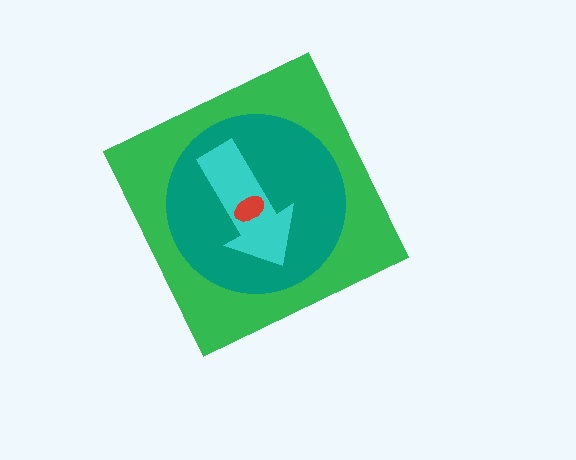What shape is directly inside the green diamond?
The teal circle.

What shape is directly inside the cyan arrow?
The red ellipse.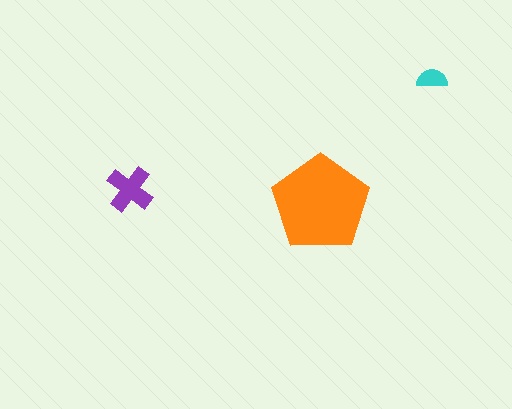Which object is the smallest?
The cyan semicircle.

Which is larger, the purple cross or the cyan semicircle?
The purple cross.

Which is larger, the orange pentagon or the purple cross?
The orange pentagon.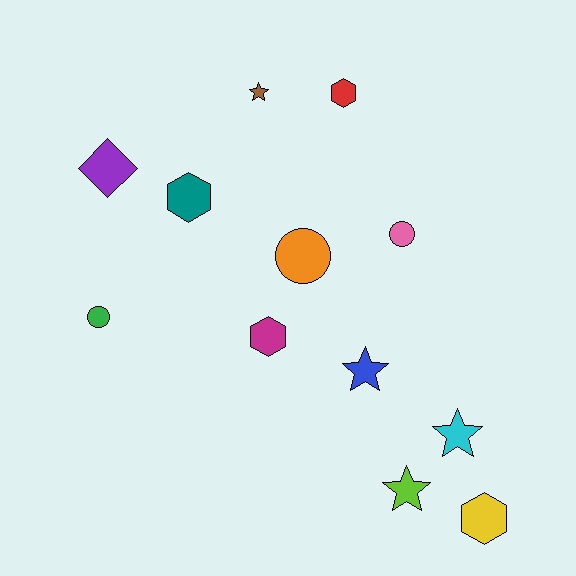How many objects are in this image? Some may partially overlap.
There are 12 objects.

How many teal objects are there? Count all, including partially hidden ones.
There is 1 teal object.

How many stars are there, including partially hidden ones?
There are 4 stars.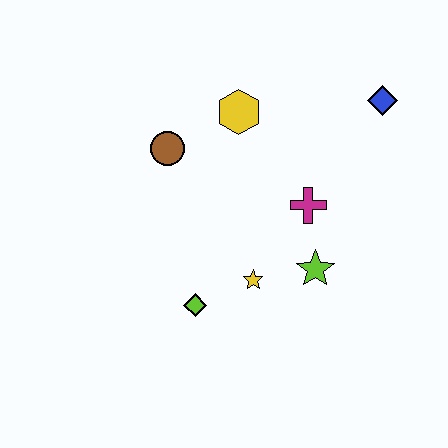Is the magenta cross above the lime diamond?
Yes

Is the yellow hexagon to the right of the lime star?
No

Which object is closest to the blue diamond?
The magenta cross is closest to the blue diamond.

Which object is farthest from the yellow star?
The blue diamond is farthest from the yellow star.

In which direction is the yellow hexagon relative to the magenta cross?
The yellow hexagon is above the magenta cross.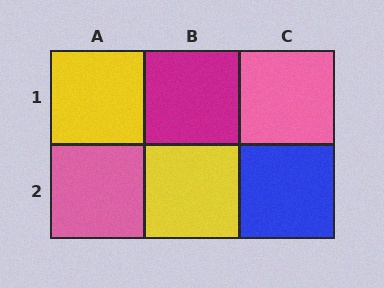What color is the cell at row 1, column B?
Magenta.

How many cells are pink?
2 cells are pink.